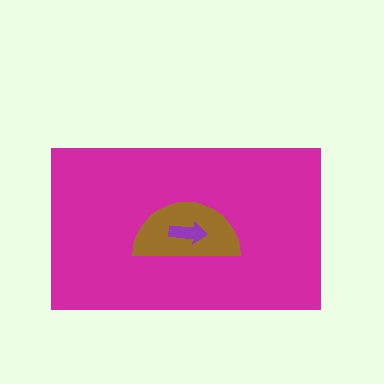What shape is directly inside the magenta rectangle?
The brown semicircle.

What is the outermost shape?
The magenta rectangle.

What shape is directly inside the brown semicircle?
The purple arrow.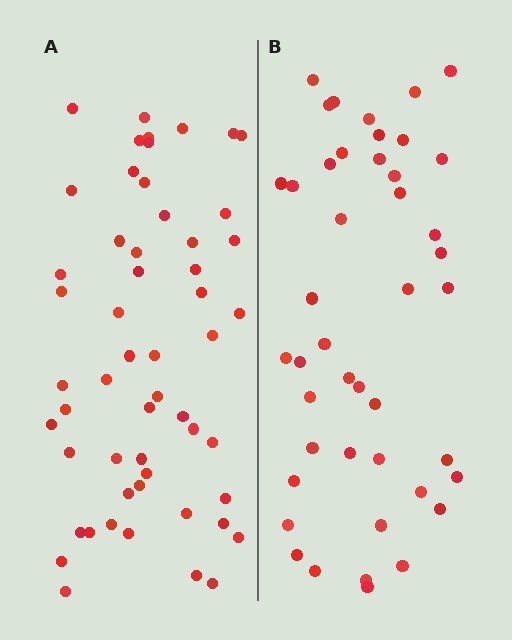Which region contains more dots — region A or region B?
Region A (the left region) has more dots.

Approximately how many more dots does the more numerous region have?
Region A has roughly 10 or so more dots than region B.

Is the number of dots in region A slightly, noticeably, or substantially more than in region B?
Region A has only slightly more — the two regions are fairly close. The ratio is roughly 1.2 to 1.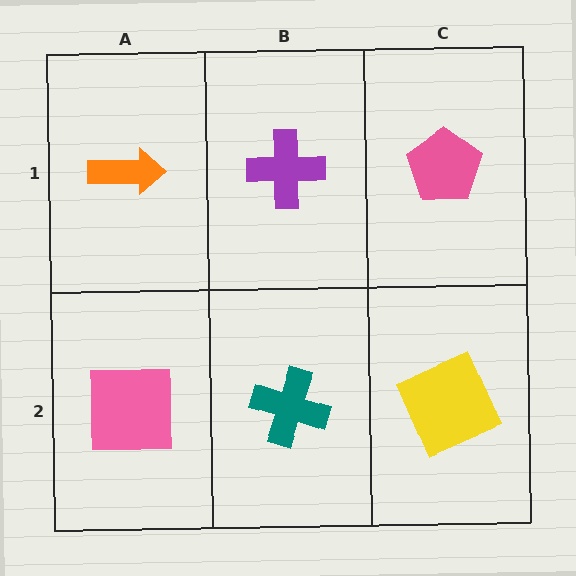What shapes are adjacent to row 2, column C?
A pink pentagon (row 1, column C), a teal cross (row 2, column B).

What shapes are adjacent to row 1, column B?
A teal cross (row 2, column B), an orange arrow (row 1, column A), a pink pentagon (row 1, column C).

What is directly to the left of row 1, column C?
A purple cross.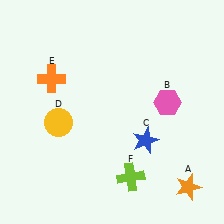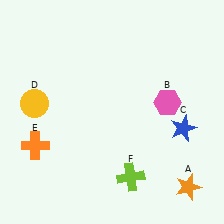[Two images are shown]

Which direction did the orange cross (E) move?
The orange cross (E) moved down.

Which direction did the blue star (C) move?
The blue star (C) moved right.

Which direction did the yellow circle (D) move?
The yellow circle (D) moved left.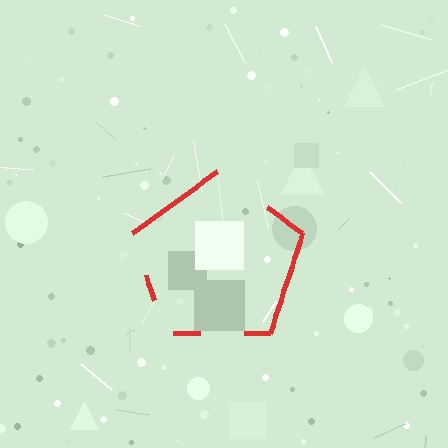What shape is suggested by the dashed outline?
The dashed outline suggests a pentagon.